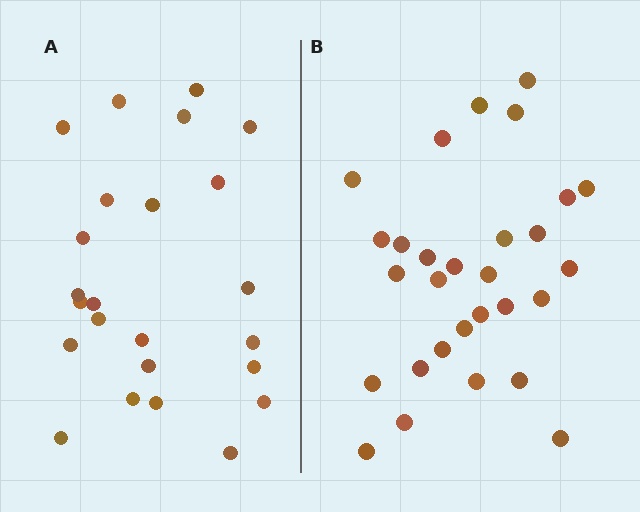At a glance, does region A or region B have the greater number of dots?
Region B (the right region) has more dots.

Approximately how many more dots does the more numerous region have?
Region B has about 5 more dots than region A.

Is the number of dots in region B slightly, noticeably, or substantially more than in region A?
Region B has only slightly more — the two regions are fairly close. The ratio is roughly 1.2 to 1.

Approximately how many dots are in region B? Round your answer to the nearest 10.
About 30 dots. (The exact count is 29, which rounds to 30.)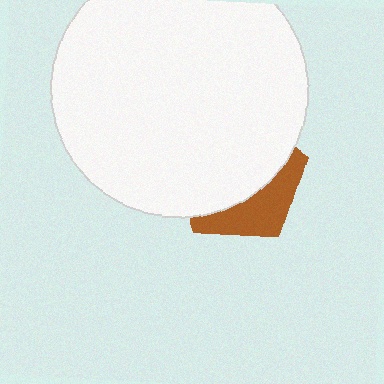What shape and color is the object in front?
The object in front is a white circle.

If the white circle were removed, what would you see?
You would see the complete brown pentagon.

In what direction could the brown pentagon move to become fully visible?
The brown pentagon could move down. That would shift it out from behind the white circle entirely.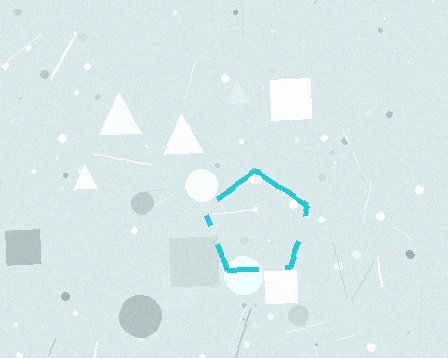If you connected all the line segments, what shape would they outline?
They would outline a pentagon.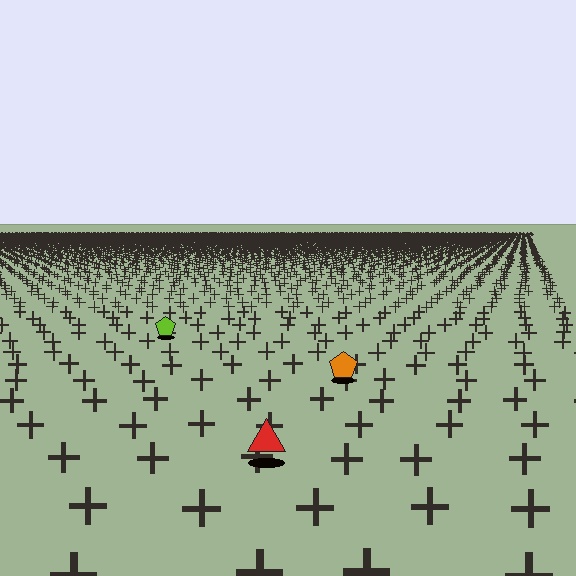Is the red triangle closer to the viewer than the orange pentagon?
Yes. The red triangle is closer — you can tell from the texture gradient: the ground texture is coarser near it.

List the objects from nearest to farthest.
From nearest to farthest: the red triangle, the orange pentagon, the lime pentagon.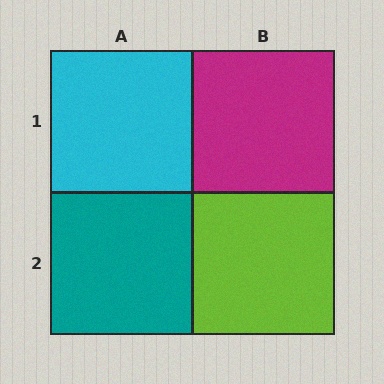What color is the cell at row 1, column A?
Cyan.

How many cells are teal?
1 cell is teal.